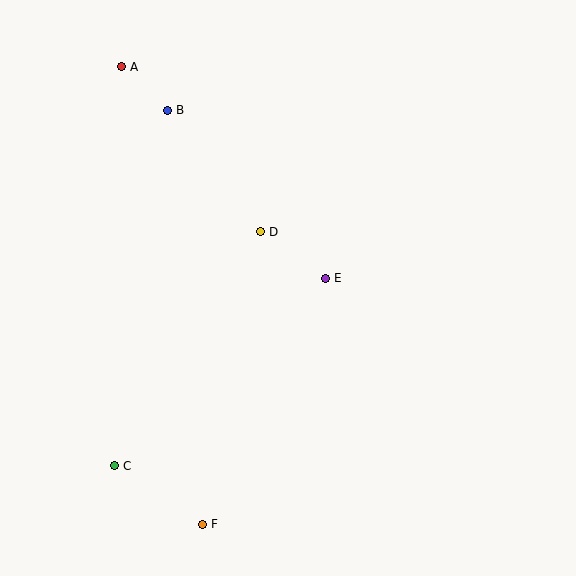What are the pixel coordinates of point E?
Point E is at (325, 278).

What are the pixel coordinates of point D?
Point D is at (260, 232).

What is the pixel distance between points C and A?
The distance between C and A is 399 pixels.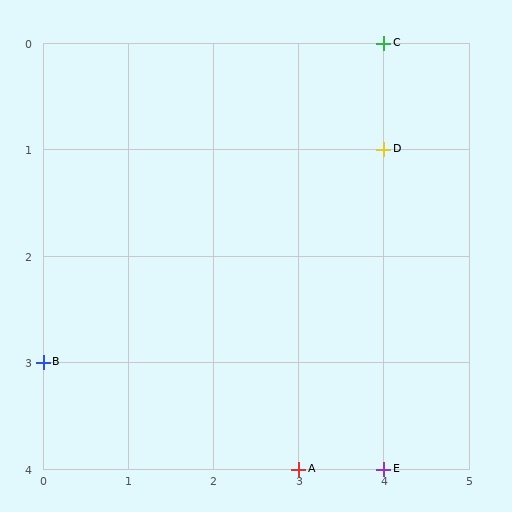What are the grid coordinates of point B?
Point B is at grid coordinates (0, 3).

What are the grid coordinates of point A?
Point A is at grid coordinates (3, 4).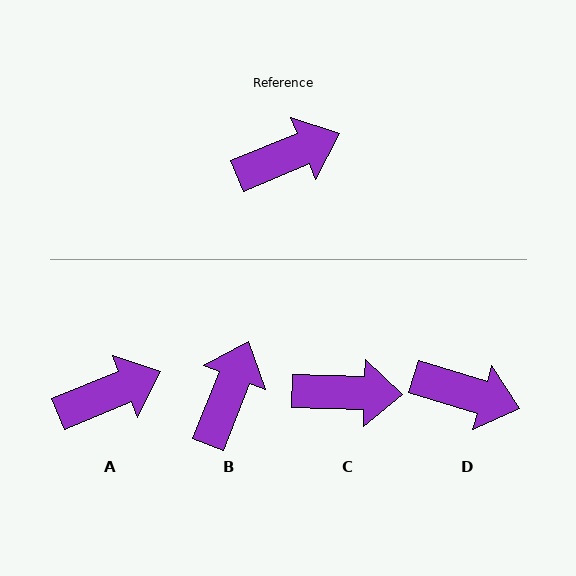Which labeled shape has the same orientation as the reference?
A.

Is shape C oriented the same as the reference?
No, it is off by about 24 degrees.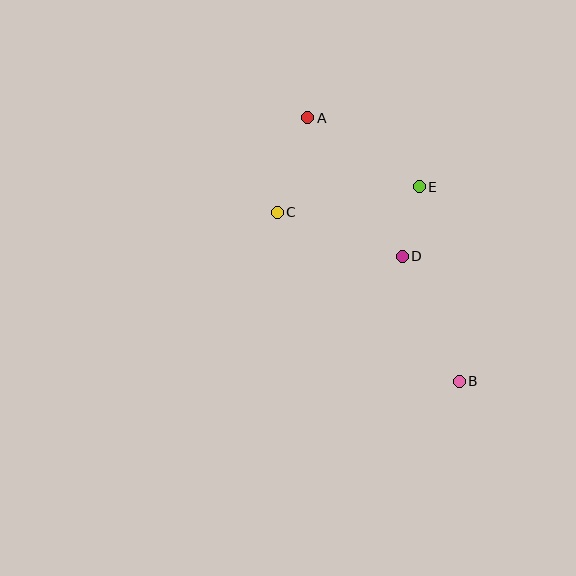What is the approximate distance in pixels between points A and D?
The distance between A and D is approximately 167 pixels.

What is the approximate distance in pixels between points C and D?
The distance between C and D is approximately 132 pixels.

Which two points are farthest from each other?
Points A and B are farthest from each other.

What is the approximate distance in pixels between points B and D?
The distance between B and D is approximately 137 pixels.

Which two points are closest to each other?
Points D and E are closest to each other.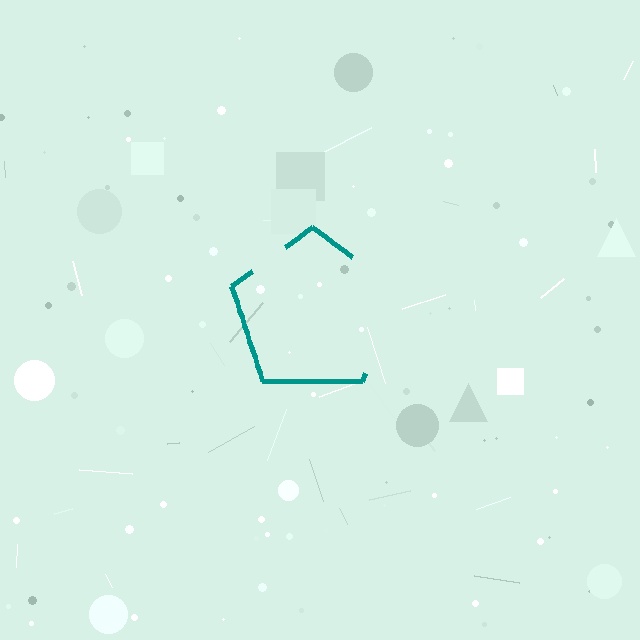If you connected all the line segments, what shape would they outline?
They would outline a pentagon.